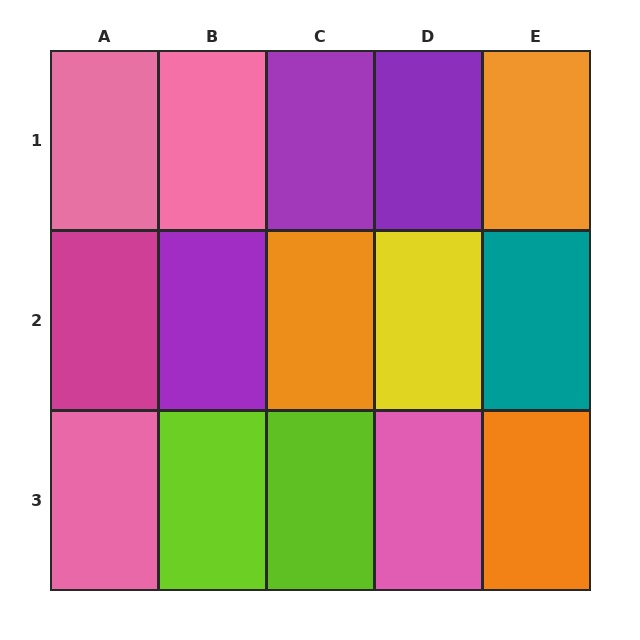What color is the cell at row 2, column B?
Purple.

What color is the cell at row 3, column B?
Lime.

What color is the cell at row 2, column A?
Magenta.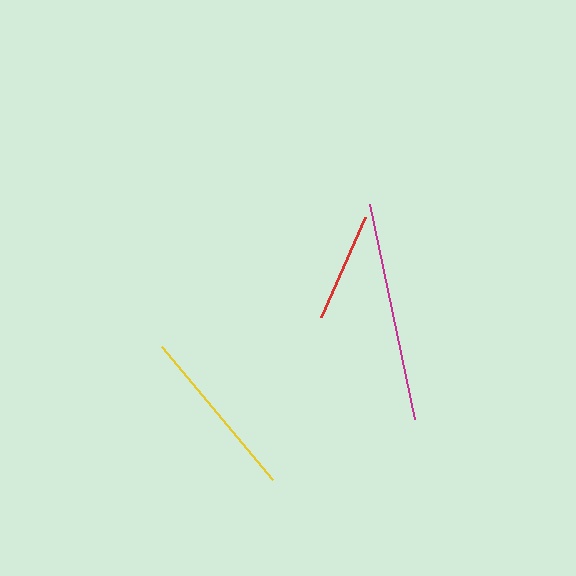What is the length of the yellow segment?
The yellow segment is approximately 173 pixels long.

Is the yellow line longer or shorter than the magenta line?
The magenta line is longer than the yellow line.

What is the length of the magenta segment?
The magenta segment is approximately 220 pixels long.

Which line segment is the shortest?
The red line is the shortest at approximately 110 pixels.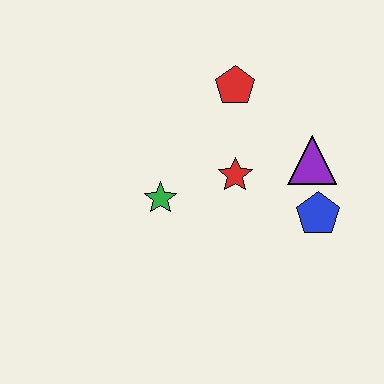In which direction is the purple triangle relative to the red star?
The purple triangle is to the right of the red star.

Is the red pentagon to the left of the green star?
No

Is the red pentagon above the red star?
Yes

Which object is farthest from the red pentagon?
The blue pentagon is farthest from the red pentagon.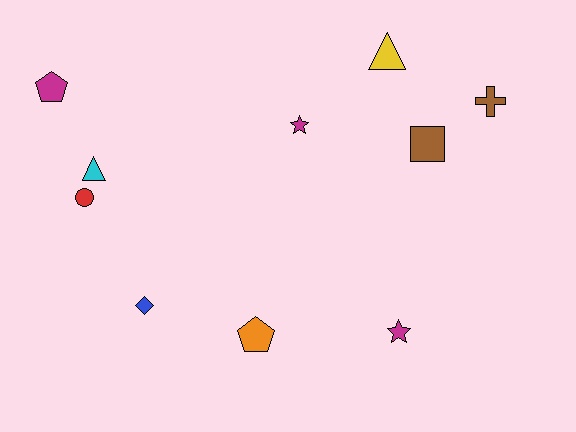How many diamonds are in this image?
There is 1 diamond.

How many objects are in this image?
There are 10 objects.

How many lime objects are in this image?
There are no lime objects.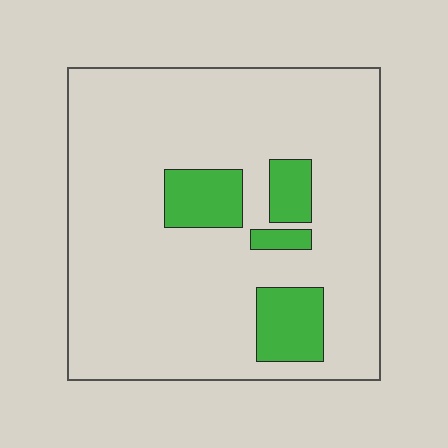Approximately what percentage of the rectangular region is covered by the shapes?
Approximately 15%.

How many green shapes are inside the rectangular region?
4.